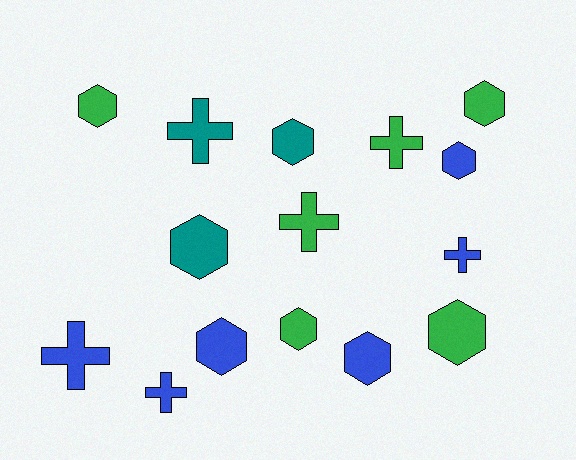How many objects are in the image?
There are 15 objects.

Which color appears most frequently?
Blue, with 6 objects.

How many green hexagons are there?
There are 4 green hexagons.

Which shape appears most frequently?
Hexagon, with 9 objects.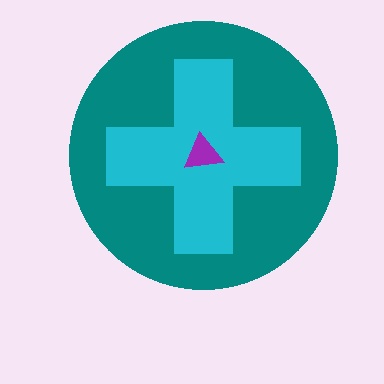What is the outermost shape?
The teal circle.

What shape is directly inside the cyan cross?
The purple triangle.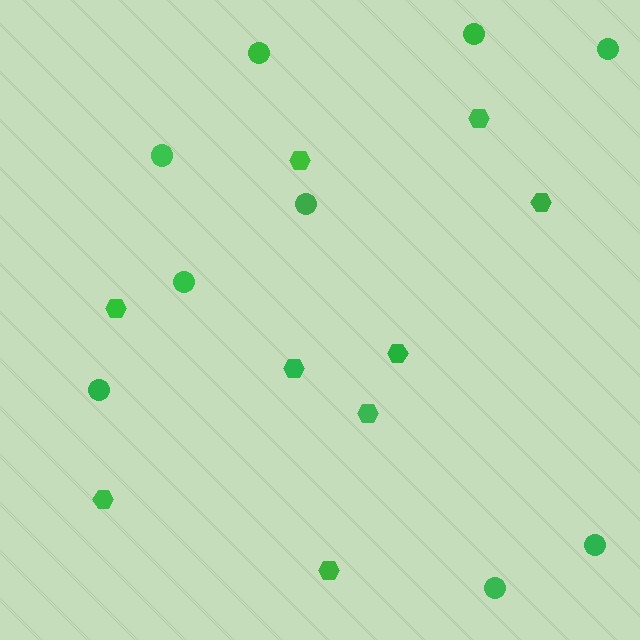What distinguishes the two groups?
There are 2 groups: one group of circles (9) and one group of hexagons (9).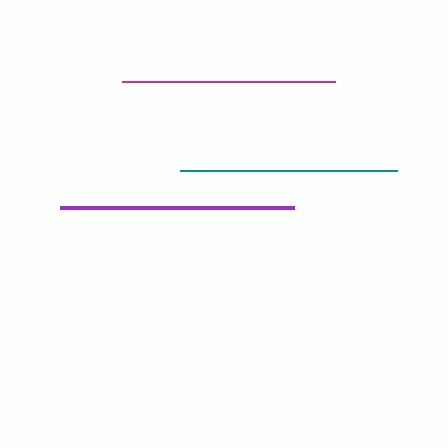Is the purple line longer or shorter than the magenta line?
The purple line is longer than the magenta line.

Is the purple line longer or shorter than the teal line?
The purple line is longer than the teal line.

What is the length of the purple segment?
The purple segment is approximately 233 pixels long.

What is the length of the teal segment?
The teal segment is approximately 217 pixels long.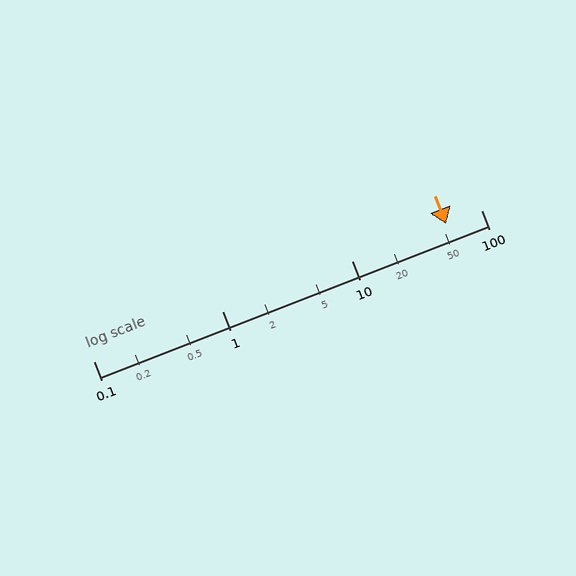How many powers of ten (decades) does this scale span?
The scale spans 3 decades, from 0.1 to 100.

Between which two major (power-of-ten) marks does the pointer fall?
The pointer is between 10 and 100.